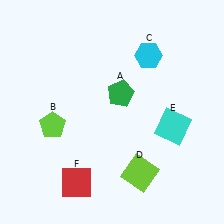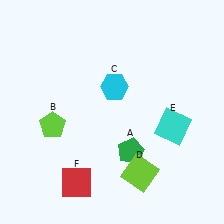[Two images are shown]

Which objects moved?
The objects that moved are: the green pentagon (A), the cyan hexagon (C).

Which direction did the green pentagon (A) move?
The green pentagon (A) moved down.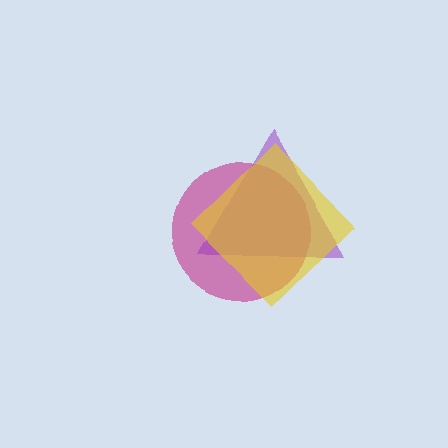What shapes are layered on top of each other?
The layered shapes are: a magenta circle, a purple triangle, a yellow diamond.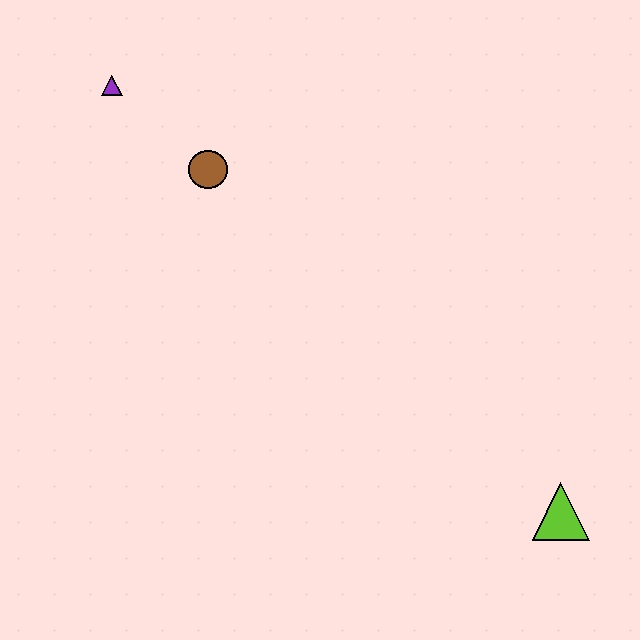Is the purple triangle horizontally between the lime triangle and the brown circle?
No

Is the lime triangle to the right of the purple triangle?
Yes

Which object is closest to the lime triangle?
The brown circle is closest to the lime triangle.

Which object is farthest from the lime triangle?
The purple triangle is farthest from the lime triangle.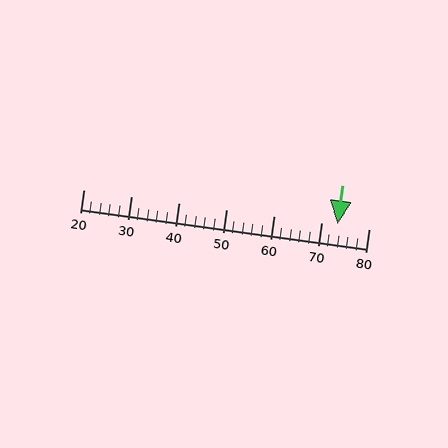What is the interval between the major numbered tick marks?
The major tick marks are spaced 10 units apart.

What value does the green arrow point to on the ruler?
The green arrow points to approximately 73.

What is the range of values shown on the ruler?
The ruler shows values from 20 to 80.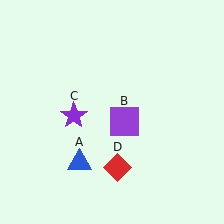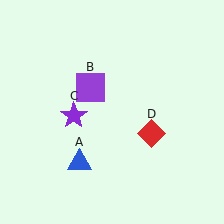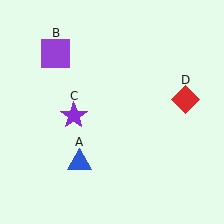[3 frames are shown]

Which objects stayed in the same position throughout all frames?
Blue triangle (object A) and purple star (object C) remained stationary.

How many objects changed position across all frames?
2 objects changed position: purple square (object B), red diamond (object D).